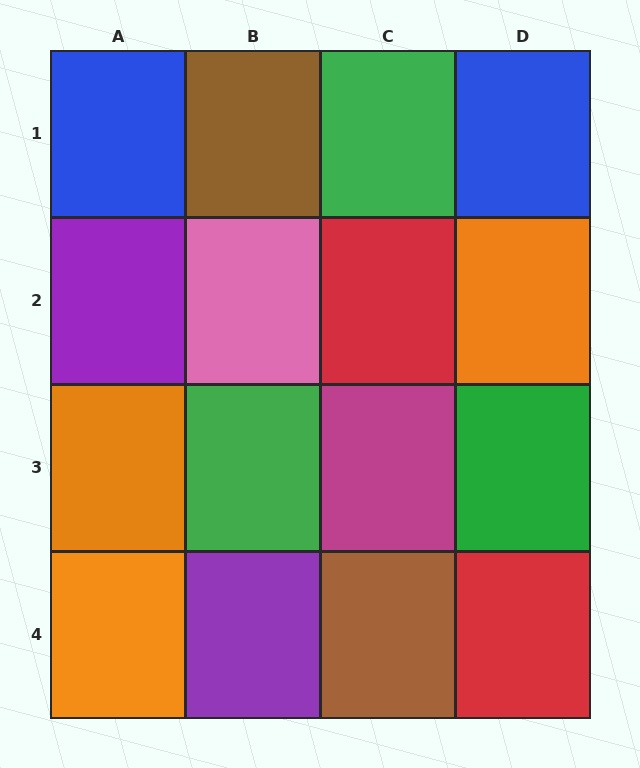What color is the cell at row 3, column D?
Green.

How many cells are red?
2 cells are red.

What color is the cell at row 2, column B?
Pink.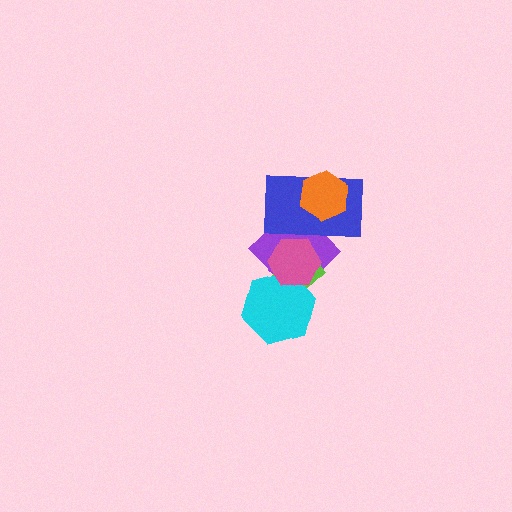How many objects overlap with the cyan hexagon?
3 objects overlap with the cyan hexagon.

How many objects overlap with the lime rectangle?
3 objects overlap with the lime rectangle.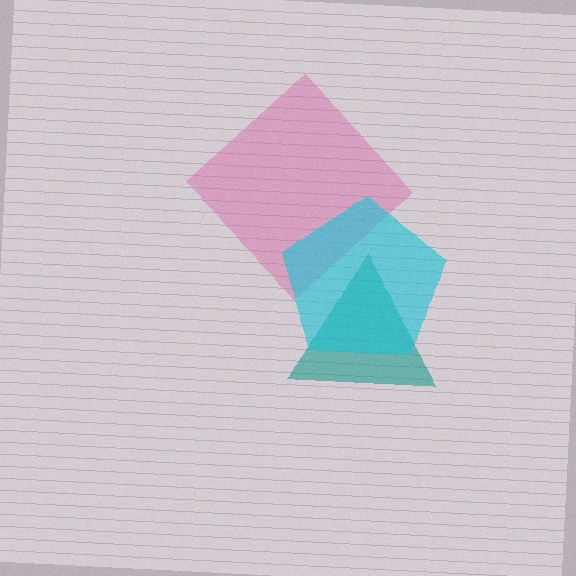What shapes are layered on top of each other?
The layered shapes are: a pink diamond, a teal triangle, a cyan pentagon.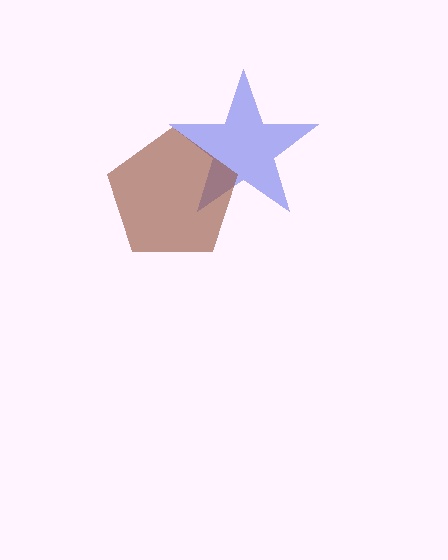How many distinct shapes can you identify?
There are 2 distinct shapes: a blue star, a brown pentagon.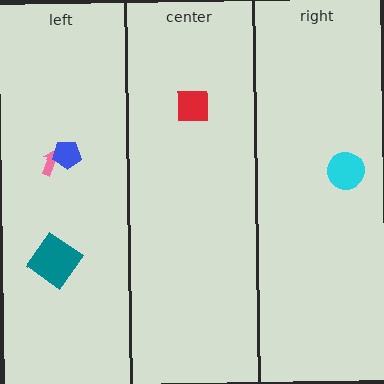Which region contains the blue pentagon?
The left region.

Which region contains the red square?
The center region.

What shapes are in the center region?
The red square.